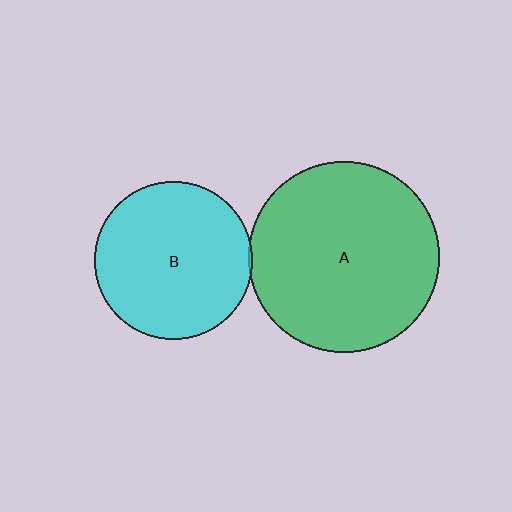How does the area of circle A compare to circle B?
Approximately 1.5 times.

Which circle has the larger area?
Circle A (green).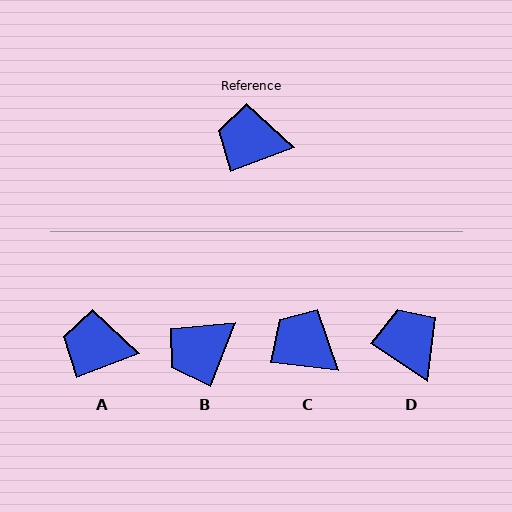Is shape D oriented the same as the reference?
No, it is off by about 55 degrees.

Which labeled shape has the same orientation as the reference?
A.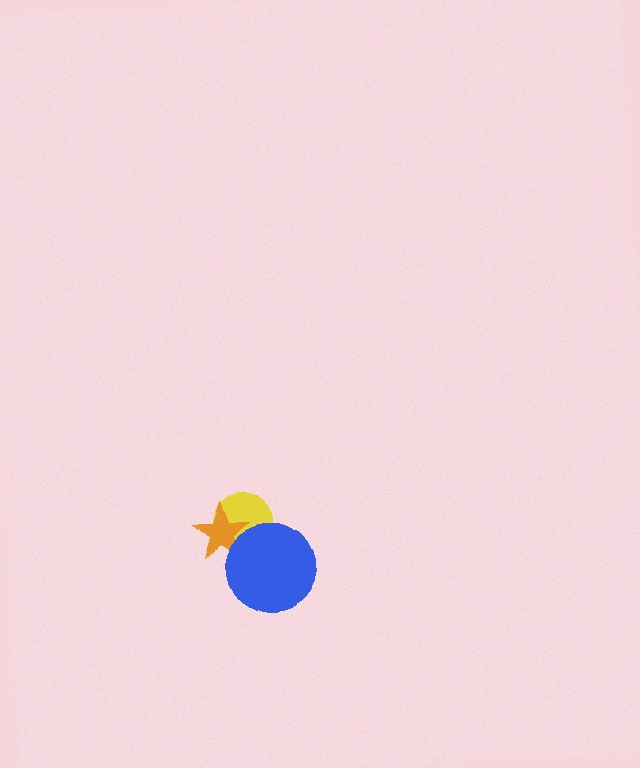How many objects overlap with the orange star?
2 objects overlap with the orange star.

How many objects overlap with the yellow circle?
2 objects overlap with the yellow circle.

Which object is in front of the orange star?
The blue circle is in front of the orange star.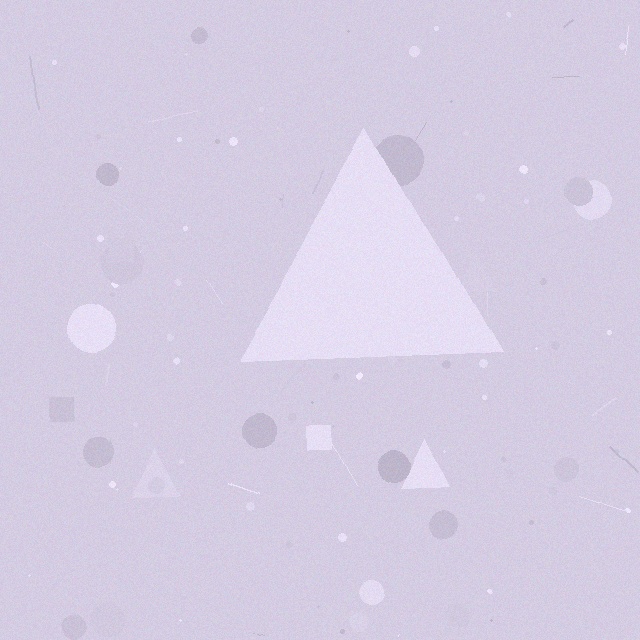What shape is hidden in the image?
A triangle is hidden in the image.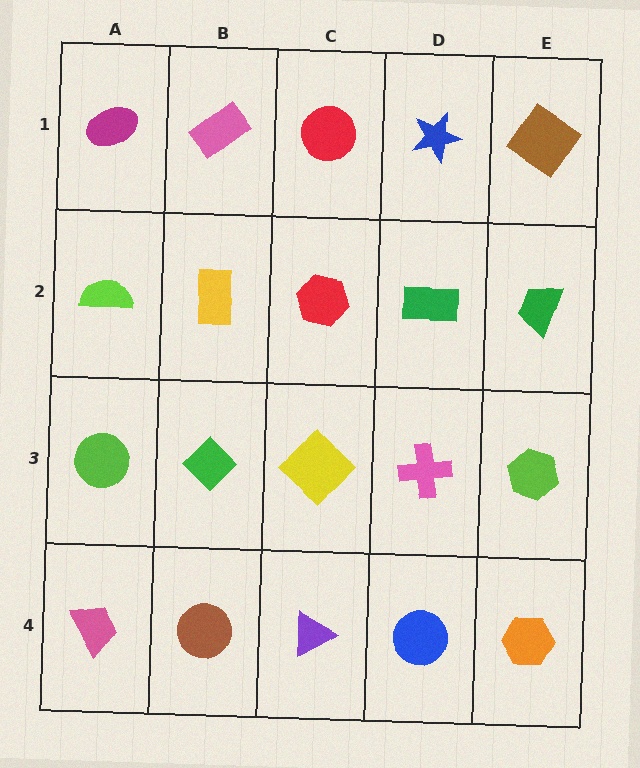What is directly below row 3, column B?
A brown circle.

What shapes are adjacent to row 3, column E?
A green trapezoid (row 2, column E), an orange hexagon (row 4, column E), a pink cross (row 3, column D).